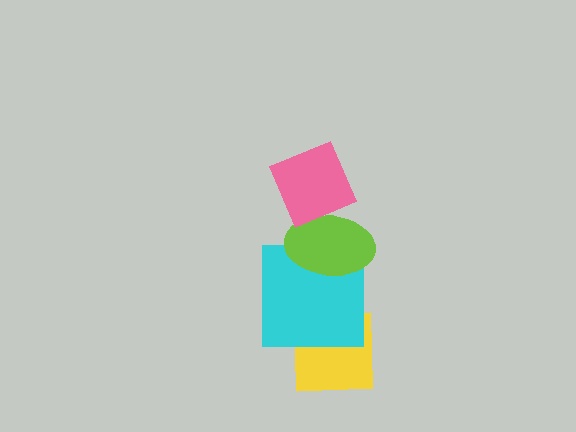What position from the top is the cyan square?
The cyan square is 3rd from the top.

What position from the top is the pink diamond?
The pink diamond is 1st from the top.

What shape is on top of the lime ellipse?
The pink diamond is on top of the lime ellipse.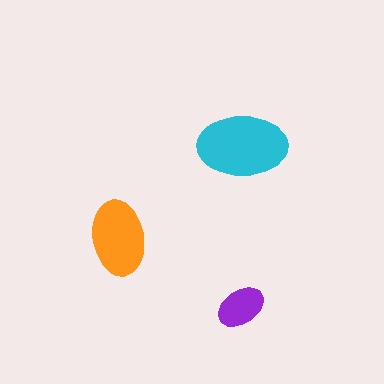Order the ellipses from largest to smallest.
the cyan one, the orange one, the purple one.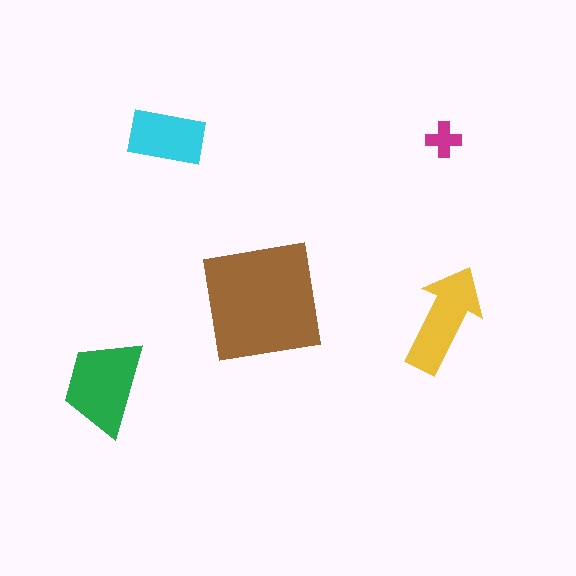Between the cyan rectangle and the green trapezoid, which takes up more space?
The green trapezoid.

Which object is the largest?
The brown square.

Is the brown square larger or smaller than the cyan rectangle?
Larger.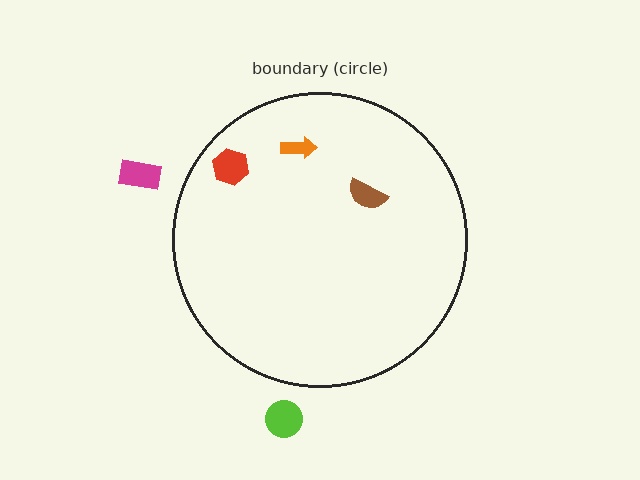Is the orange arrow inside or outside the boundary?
Inside.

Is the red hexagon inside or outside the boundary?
Inside.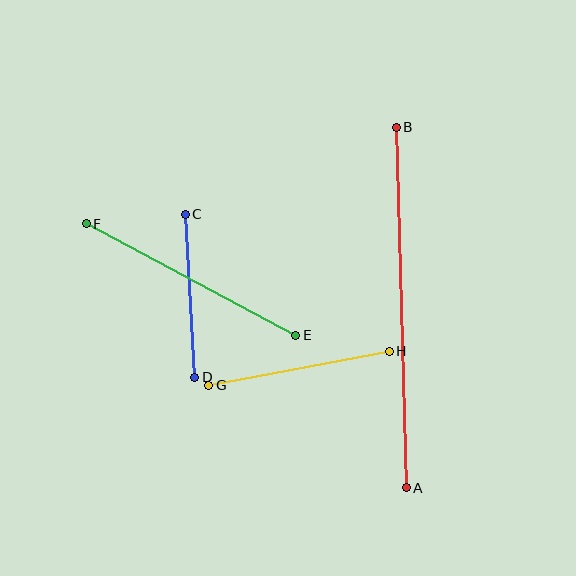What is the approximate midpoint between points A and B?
The midpoint is at approximately (401, 308) pixels.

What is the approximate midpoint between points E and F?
The midpoint is at approximately (191, 280) pixels.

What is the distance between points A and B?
The distance is approximately 360 pixels.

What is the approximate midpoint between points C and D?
The midpoint is at approximately (190, 296) pixels.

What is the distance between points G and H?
The distance is approximately 184 pixels.